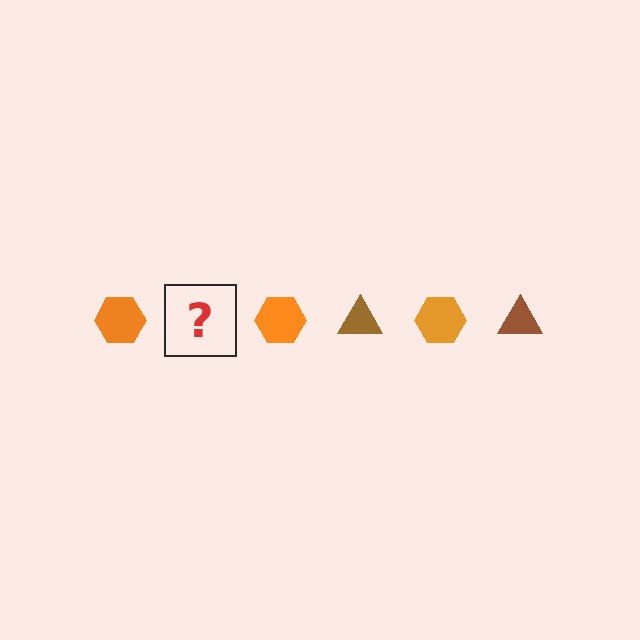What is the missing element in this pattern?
The missing element is a brown triangle.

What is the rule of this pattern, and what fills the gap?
The rule is that the pattern alternates between orange hexagon and brown triangle. The gap should be filled with a brown triangle.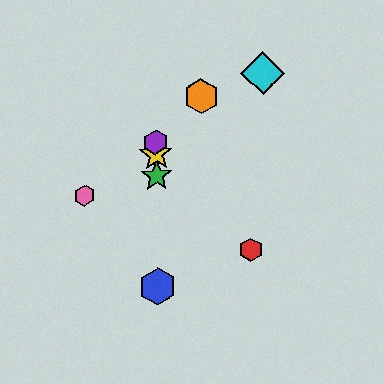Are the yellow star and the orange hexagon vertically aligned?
No, the yellow star is at x≈156 and the orange hexagon is at x≈201.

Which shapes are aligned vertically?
The blue hexagon, the green star, the yellow star, the purple hexagon are aligned vertically.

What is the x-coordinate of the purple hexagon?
The purple hexagon is at x≈156.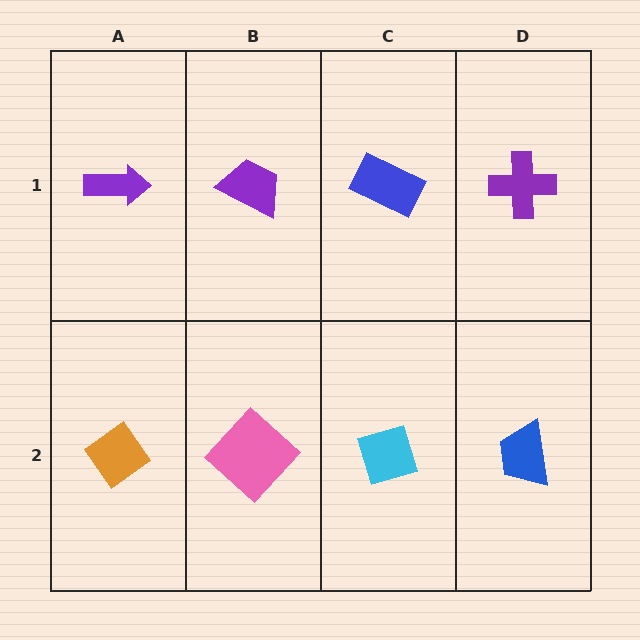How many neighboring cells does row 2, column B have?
3.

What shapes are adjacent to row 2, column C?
A blue rectangle (row 1, column C), a pink diamond (row 2, column B), a blue trapezoid (row 2, column D).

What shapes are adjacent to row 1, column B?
A pink diamond (row 2, column B), a purple arrow (row 1, column A), a blue rectangle (row 1, column C).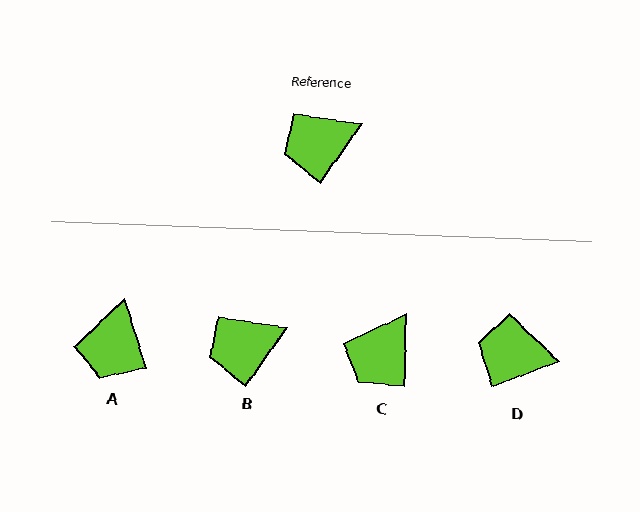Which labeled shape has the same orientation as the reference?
B.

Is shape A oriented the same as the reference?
No, it is off by about 52 degrees.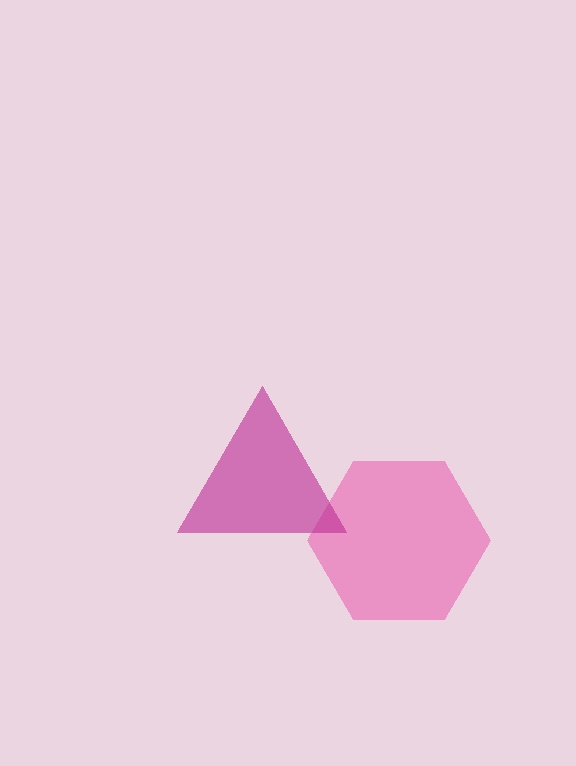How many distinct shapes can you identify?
There are 2 distinct shapes: a pink hexagon, a magenta triangle.